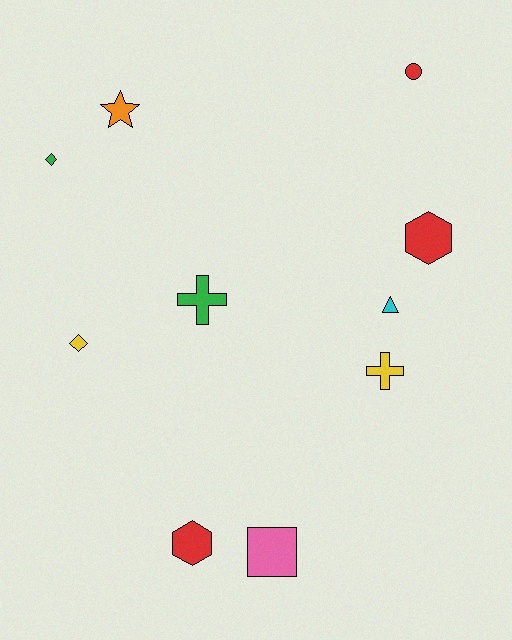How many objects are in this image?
There are 10 objects.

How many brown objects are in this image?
There are no brown objects.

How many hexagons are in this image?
There are 2 hexagons.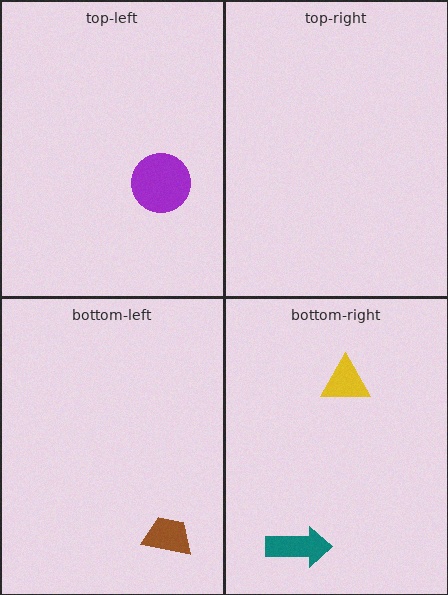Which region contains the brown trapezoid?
The bottom-left region.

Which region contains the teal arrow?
The bottom-right region.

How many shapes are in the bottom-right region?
2.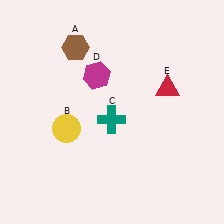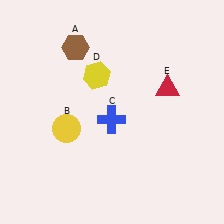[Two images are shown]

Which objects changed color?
C changed from teal to blue. D changed from magenta to yellow.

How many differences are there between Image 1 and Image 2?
There are 2 differences between the two images.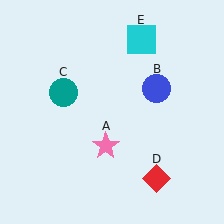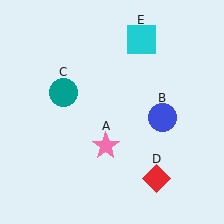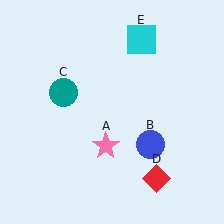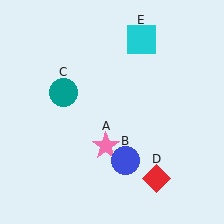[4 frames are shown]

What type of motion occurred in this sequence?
The blue circle (object B) rotated clockwise around the center of the scene.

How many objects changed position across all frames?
1 object changed position: blue circle (object B).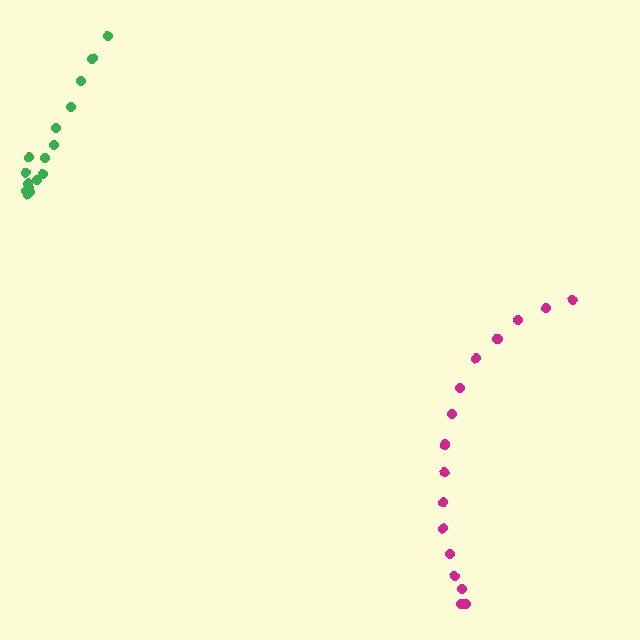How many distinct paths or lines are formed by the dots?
There are 2 distinct paths.